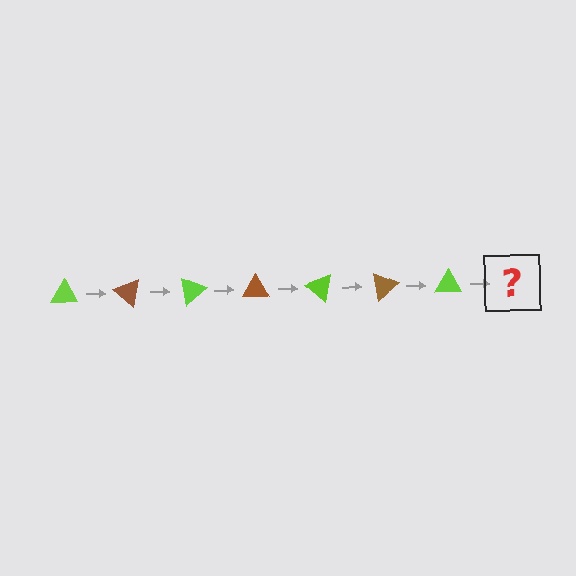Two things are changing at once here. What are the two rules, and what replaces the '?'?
The two rules are that it rotates 40 degrees each step and the color cycles through lime and brown. The '?' should be a brown triangle, rotated 280 degrees from the start.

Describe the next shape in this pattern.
It should be a brown triangle, rotated 280 degrees from the start.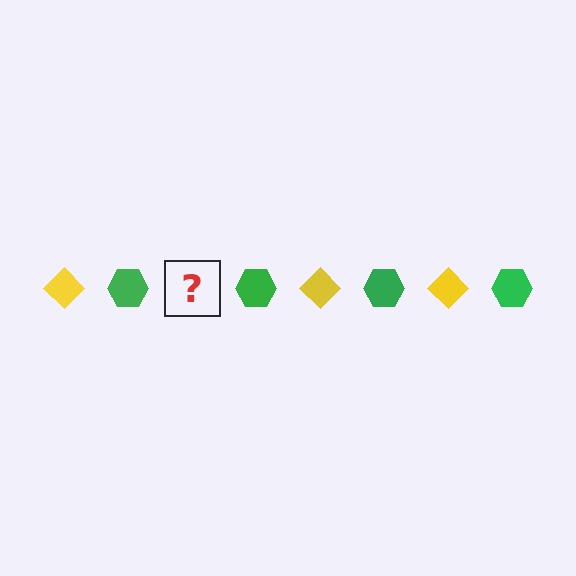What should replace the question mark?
The question mark should be replaced with a yellow diamond.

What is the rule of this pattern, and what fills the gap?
The rule is that the pattern alternates between yellow diamond and green hexagon. The gap should be filled with a yellow diamond.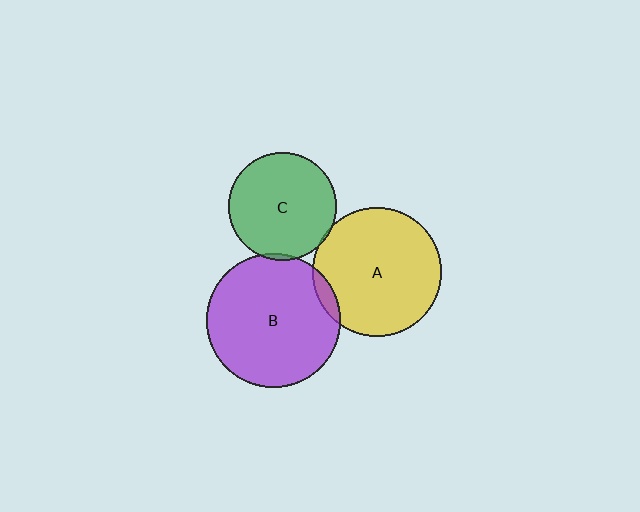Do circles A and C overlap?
Yes.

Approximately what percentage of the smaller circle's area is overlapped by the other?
Approximately 5%.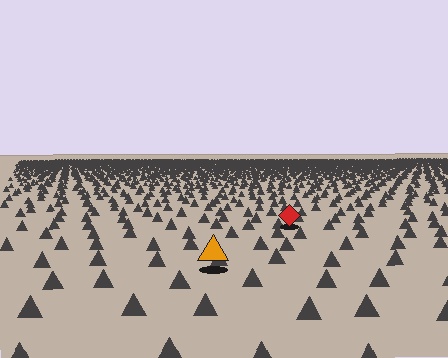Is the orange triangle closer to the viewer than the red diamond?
Yes. The orange triangle is closer — you can tell from the texture gradient: the ground texture is coarser near it.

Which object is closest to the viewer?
The orange triangle is closest. The texture marks near it are larger and more spread out.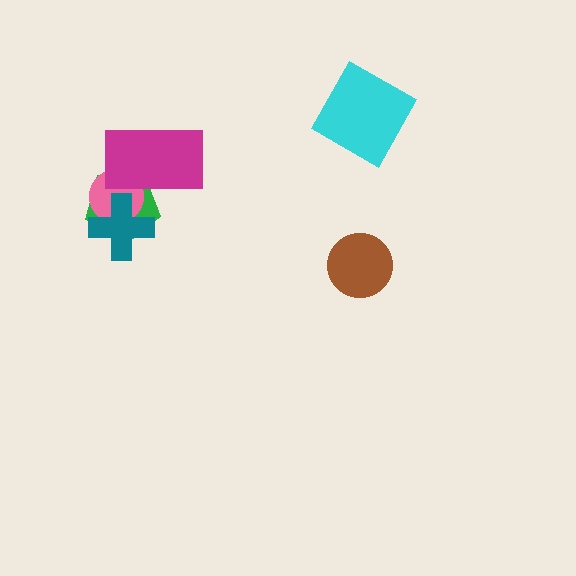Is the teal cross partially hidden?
No, no other shape covers it.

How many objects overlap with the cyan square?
0 objects overlap with the cyan square.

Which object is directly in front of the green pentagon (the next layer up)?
The pink circle is directly in front of the green pentagon.